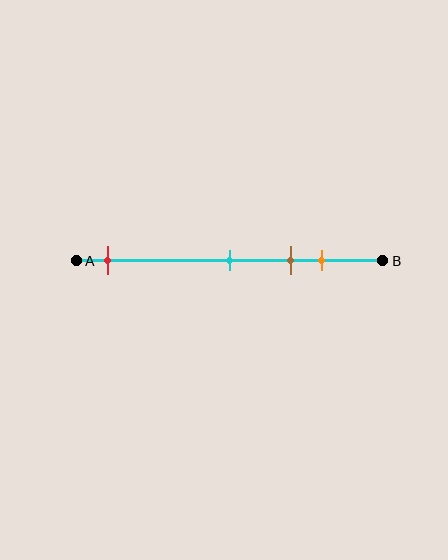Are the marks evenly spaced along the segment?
No, the marks are not evenly spaced.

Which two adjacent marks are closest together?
The brown and orange marks are the closest adjacent pair.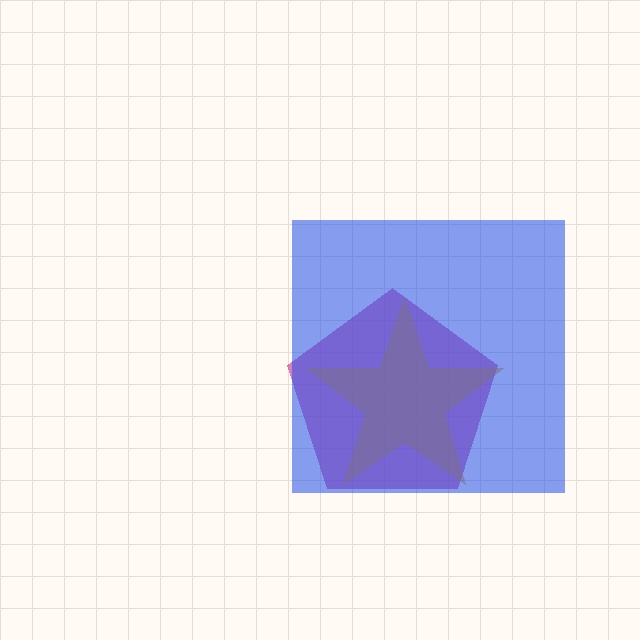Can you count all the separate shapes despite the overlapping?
Yes, there are 3 separate shapes.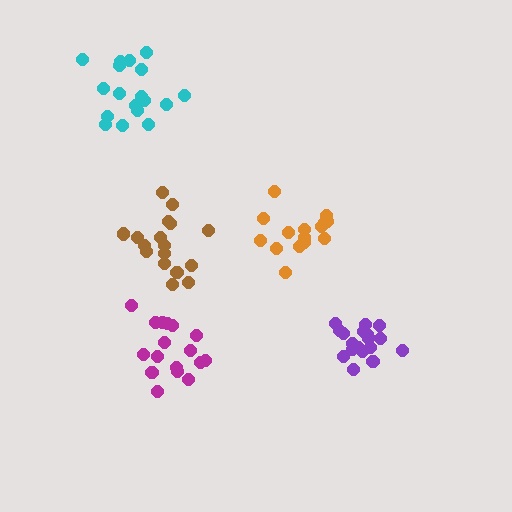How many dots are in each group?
Group 1: 19 dots, Group 2: 18 dots, Group 3: 17 dots, Group 4: 15 dots, Group 5: 17 dots (86 total).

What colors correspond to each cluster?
The clusters are colored: purple, cyan, brown, orange, magenta.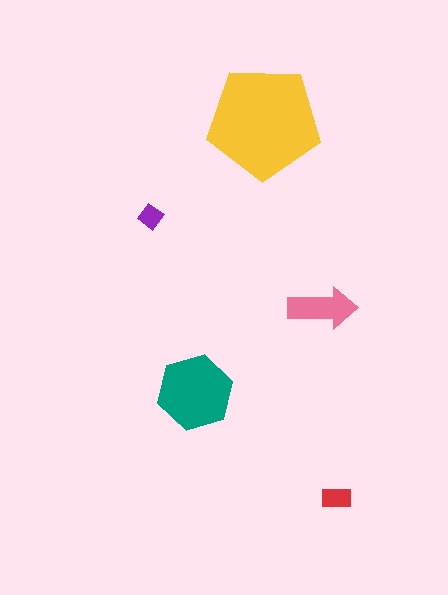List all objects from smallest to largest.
The purple diamond, the red rectangle, the pink arrow, the teal hexagon, the yellow pentagon.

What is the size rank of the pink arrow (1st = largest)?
3rd.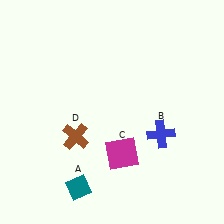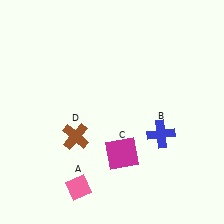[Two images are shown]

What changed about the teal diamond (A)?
In Image 1, A is teal. In Image 2, it changed to pink.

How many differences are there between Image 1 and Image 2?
There is 1 difference between the two images.